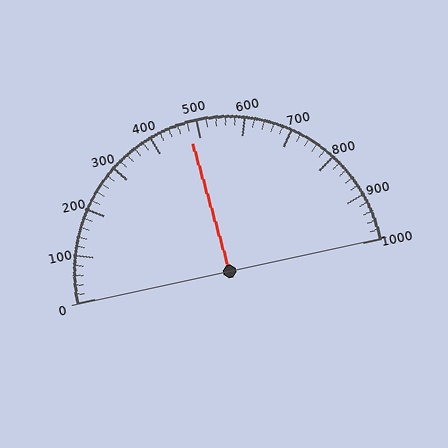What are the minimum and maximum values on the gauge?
The gauge ranges from 0 to 1000.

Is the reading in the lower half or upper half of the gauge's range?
The reading is in the lower half of the range (0 to 1000).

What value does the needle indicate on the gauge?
The needle indicates approximately 480.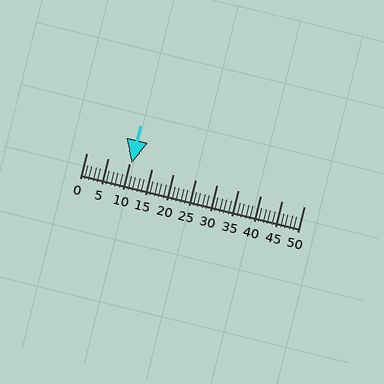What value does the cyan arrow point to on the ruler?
The cyan arrow points to approximately 10.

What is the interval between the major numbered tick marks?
The major tick marks are spaced 5 units apart.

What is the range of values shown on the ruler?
The ruler shows values from 0 to 50.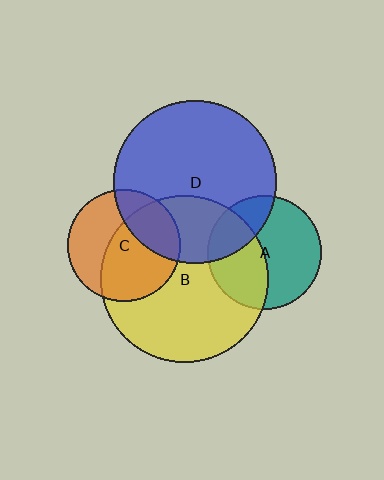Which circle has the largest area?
Circle B (yellow).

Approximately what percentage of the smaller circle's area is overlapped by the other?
Approximately 60%.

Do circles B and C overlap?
Yes.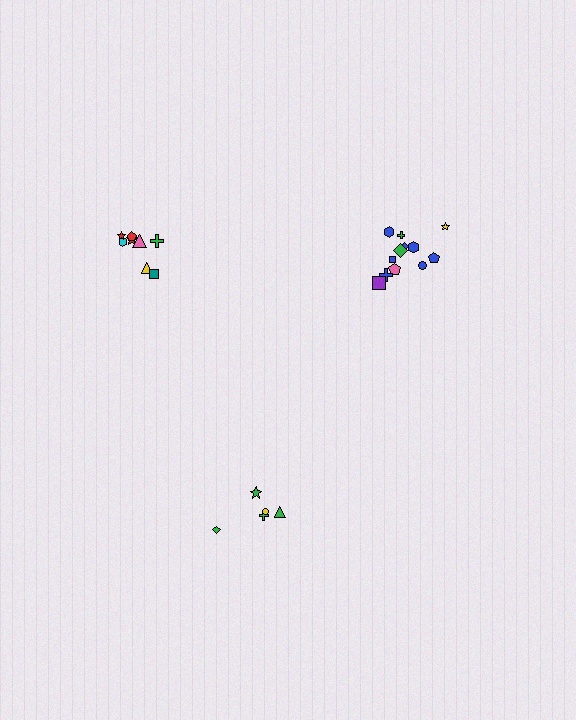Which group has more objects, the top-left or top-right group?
The top-right group.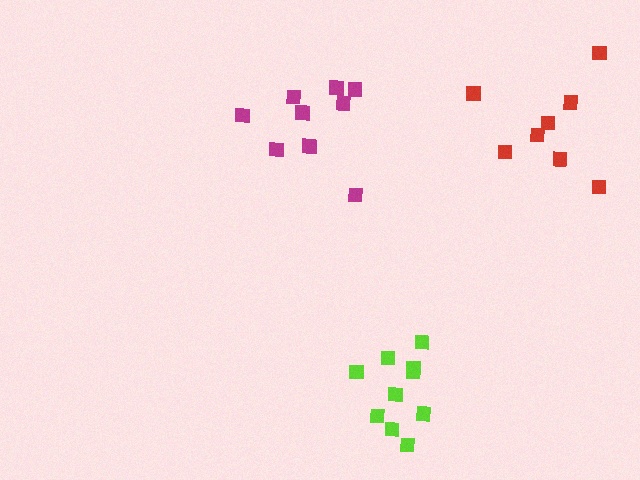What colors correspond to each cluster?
The clusters are colored: magenta, red, lime.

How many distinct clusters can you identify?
There are 3 distinct clusters.